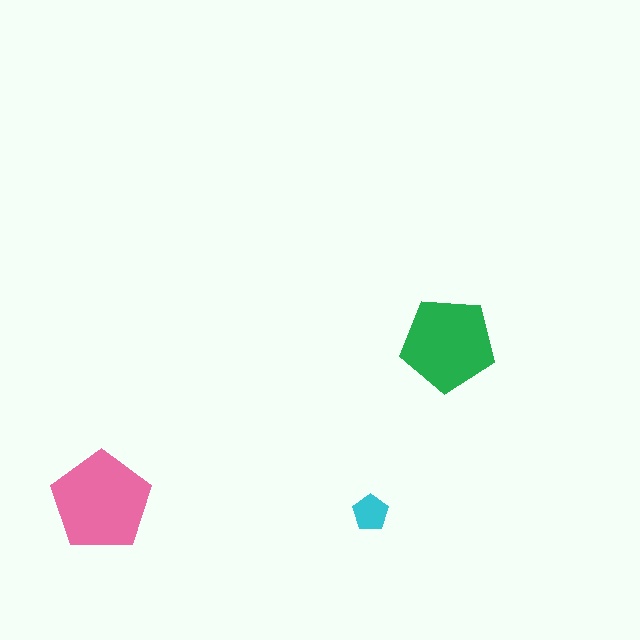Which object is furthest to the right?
The green pentagon is rightmost.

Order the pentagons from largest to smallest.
the pink one, the green one, the cyan one.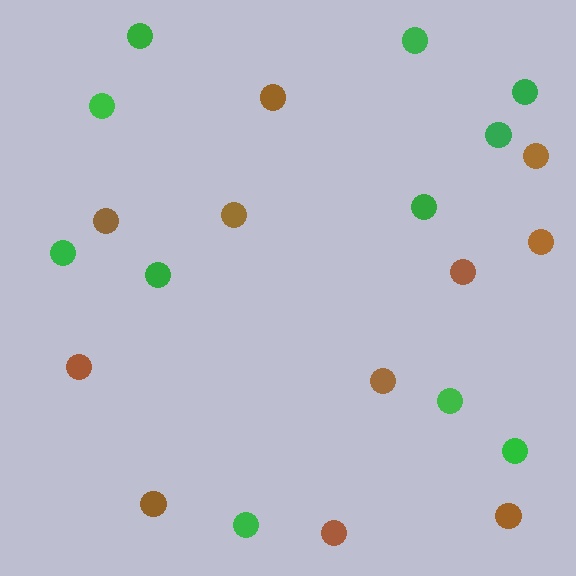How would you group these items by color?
There are 2 groups: one group of green circles (11) and one group of brown circles (11).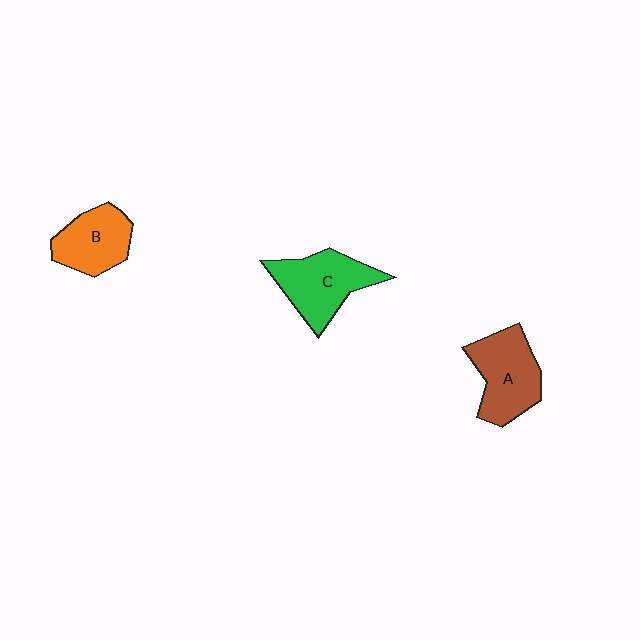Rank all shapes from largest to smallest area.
From largest to smallest: C (green), A (brown), B (orange).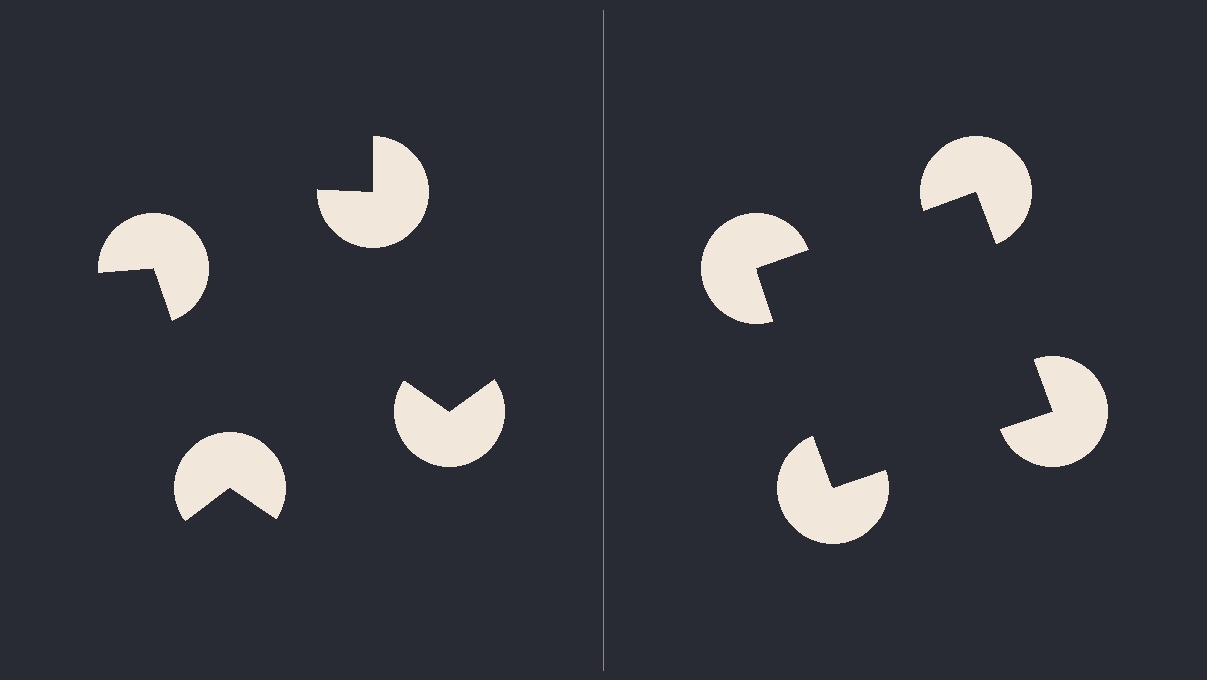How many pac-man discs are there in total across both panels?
8 — 4 on each side.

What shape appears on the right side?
An illusory square.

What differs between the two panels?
The pac-man discs are positioned identically on both sides; only the wedge orientations differ. On the right they align to a square; on the left they are misaligned.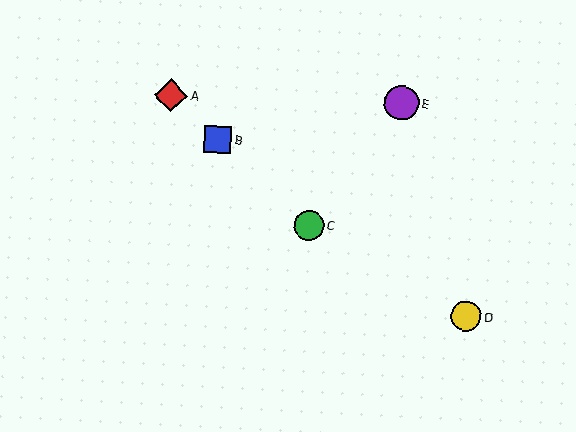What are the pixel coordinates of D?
Object D is at (466, 316).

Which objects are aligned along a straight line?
Objects A, B, C are aligned along a straight line.